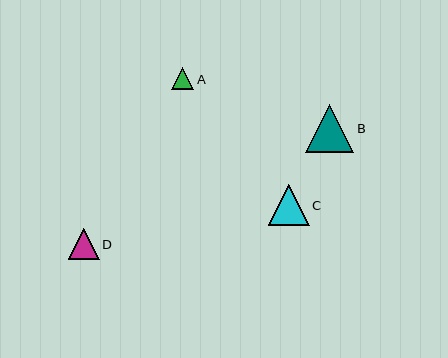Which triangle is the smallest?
Triangle A is the smallest with a size of approximately 22 pixels.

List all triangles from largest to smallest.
From largest to smallest: B, C, D, A.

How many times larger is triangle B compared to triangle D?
Triangle B is approximately 1.5 times the size of triangle D.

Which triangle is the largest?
Triangle B is the largest with a size of approximately 48 pixels.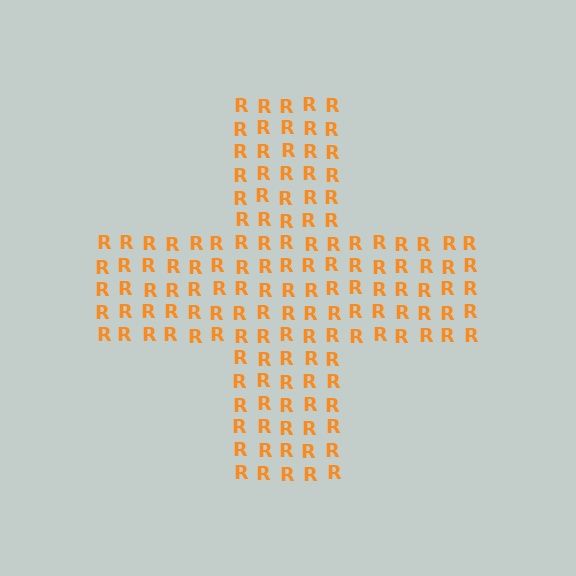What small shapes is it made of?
It is made of small letter R's.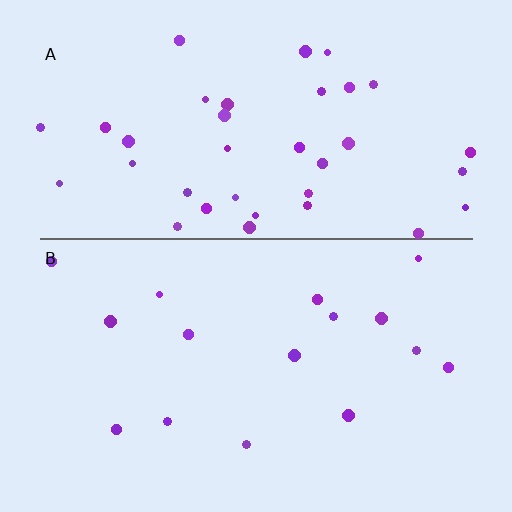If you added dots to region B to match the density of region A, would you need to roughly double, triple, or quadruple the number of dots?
Approximately double.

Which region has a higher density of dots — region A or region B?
A (the top).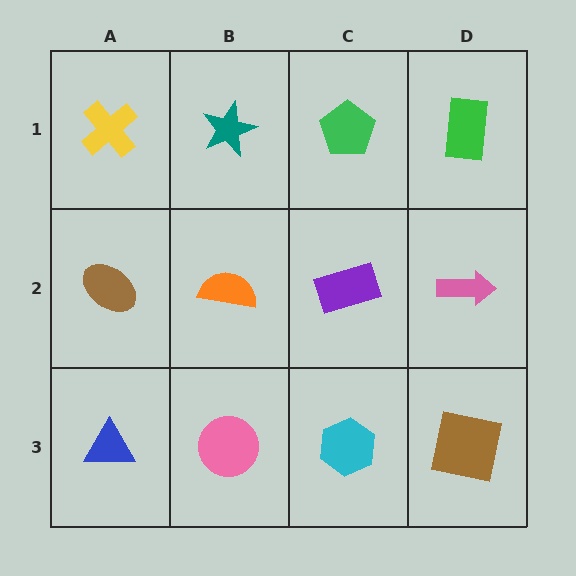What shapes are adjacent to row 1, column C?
A purple rectangle (row 2, column C), a teal star (row 1, column B), a green rectangle (row 1, column D).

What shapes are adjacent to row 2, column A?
A yellow cross (row 1, column A), a blue triangle (row 3, column A), an orange semicircle (row 2, column B).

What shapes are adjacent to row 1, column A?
A brown ellipse (row 2, column A), a teal star (row 1, column B).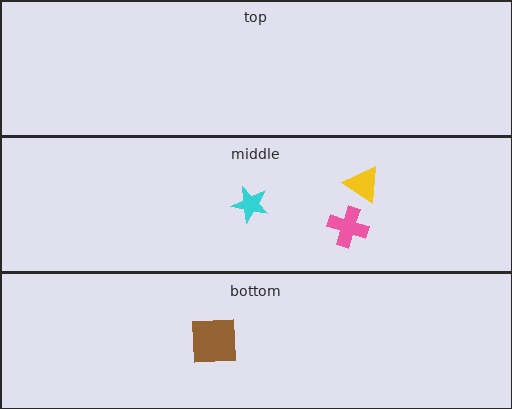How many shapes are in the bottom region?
1.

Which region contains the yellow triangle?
The middle region.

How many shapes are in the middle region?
3.